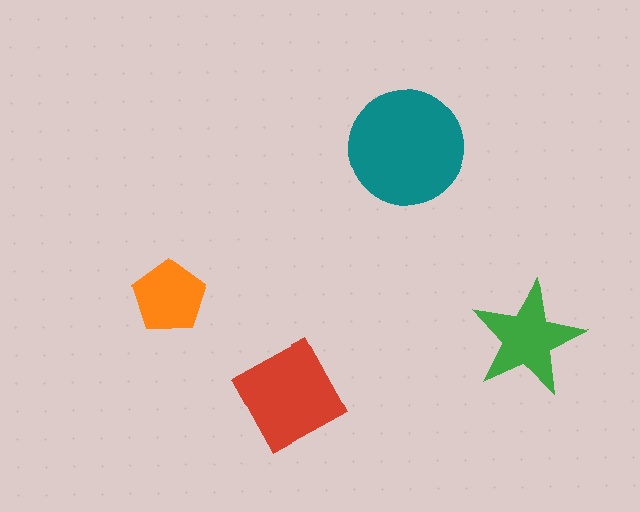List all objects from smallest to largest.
The orange pentagon, the green star, the red diamond, the teal circle.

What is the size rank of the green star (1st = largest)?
3rd.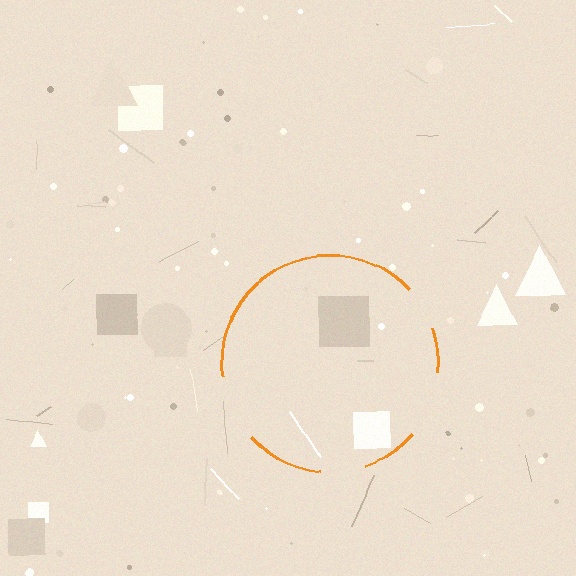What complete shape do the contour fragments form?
The contour fragments form a circle.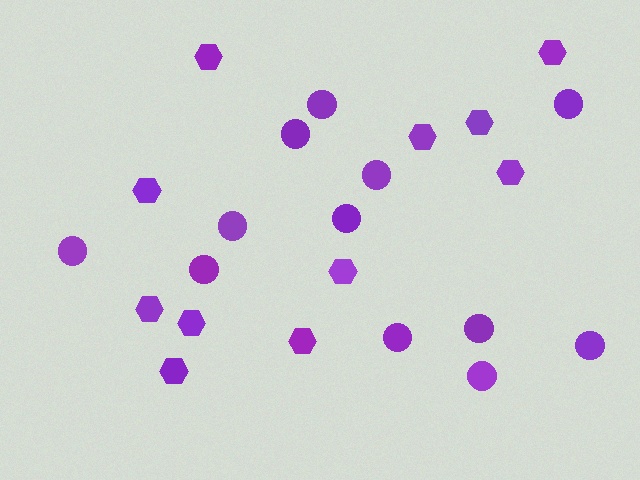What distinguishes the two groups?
There are 2 groups: one group of circles (12) and one group of hexagons (11).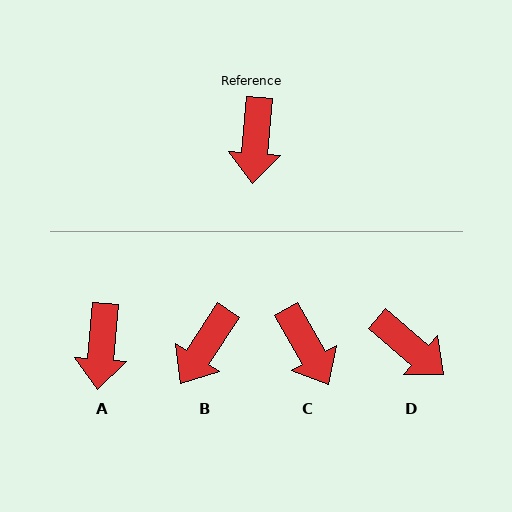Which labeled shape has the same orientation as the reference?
A.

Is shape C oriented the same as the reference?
No, it is off by about 34 degrees.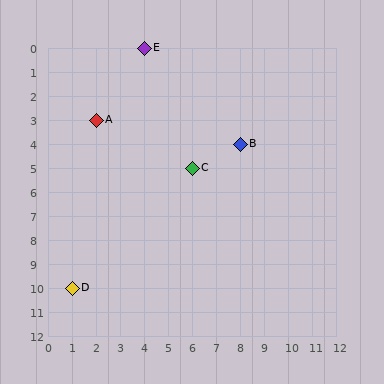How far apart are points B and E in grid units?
Points B and E are 4 columns and 4 rows apart (about 5.7 grid units diagonally).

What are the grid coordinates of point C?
Point C is at grid coordinates (6, 5).